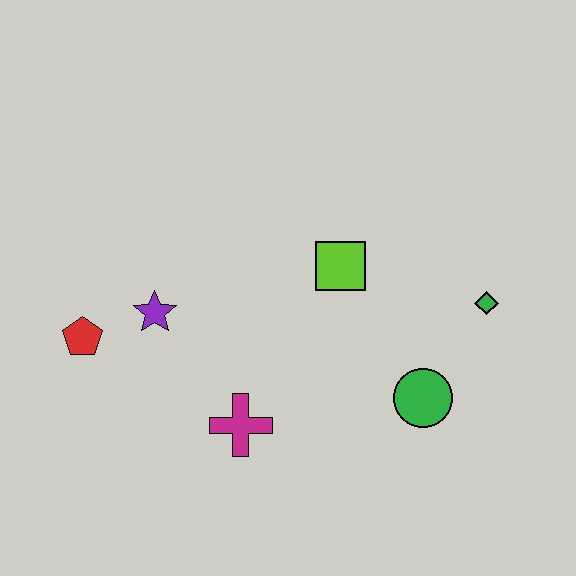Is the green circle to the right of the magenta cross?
Yes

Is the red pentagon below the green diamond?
Yes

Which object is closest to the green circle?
The green diamond is closest to the green circle.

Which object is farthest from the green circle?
The red pentagon is farthest from the green circle.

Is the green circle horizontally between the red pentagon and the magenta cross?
No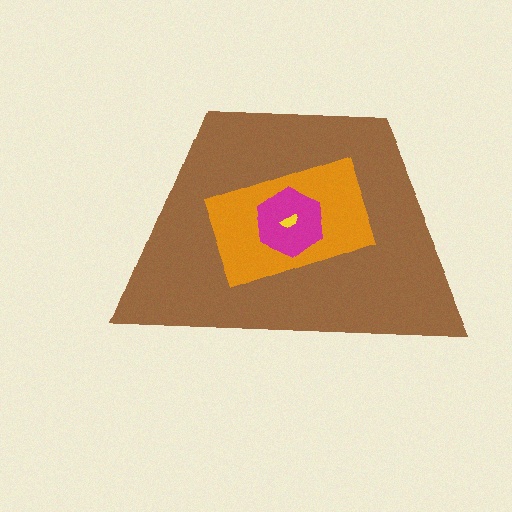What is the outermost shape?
The brown trapezoid.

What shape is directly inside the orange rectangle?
The magenta hexagon.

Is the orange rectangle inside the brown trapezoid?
Yes.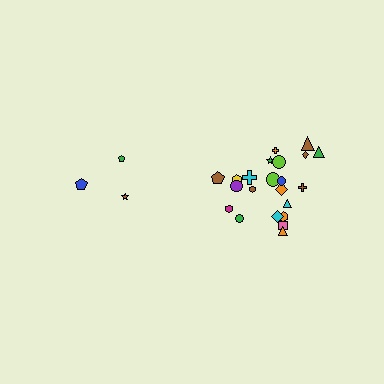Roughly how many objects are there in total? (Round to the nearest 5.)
Roughly 25 objects in total.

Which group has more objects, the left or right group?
The right group.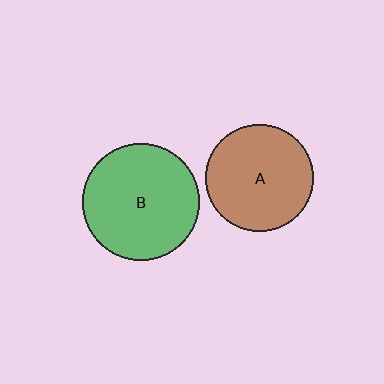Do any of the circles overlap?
No, none of the circles overlap.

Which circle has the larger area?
Circle B (green).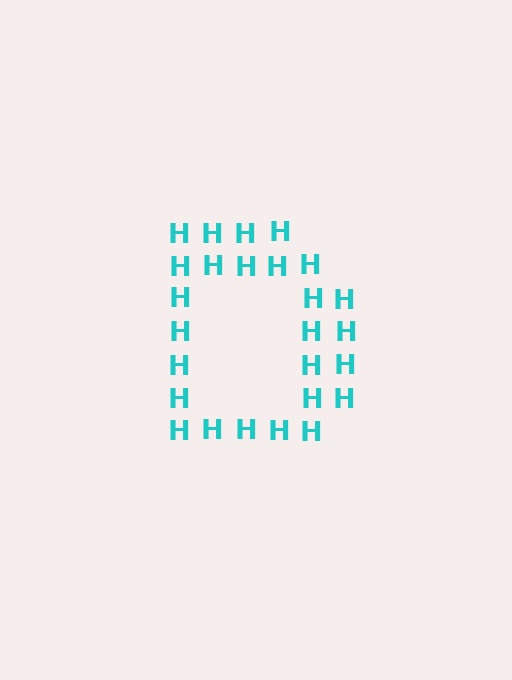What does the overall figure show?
The overall figure shows the letter D.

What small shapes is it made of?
It is made of small letter H's.